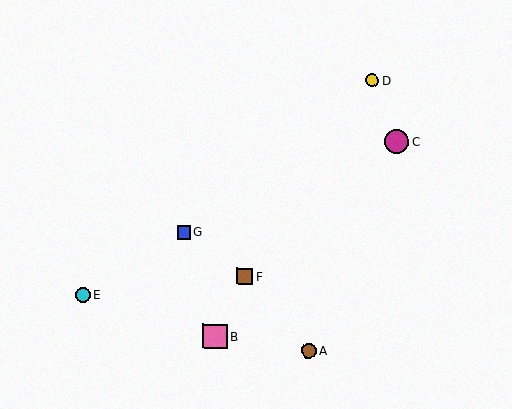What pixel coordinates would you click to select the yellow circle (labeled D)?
Click at (372, 80) to select the yellow circle D.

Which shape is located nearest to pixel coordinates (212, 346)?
The pink square (labeled B) at (215, 336) is nearest to that location.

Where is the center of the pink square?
The center of the pink square is at (215, 336).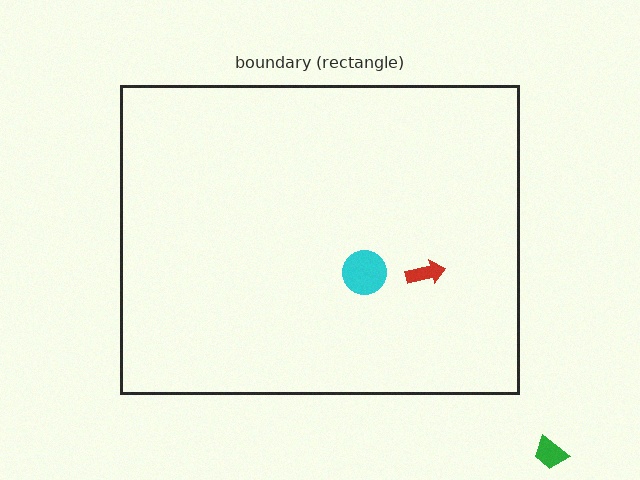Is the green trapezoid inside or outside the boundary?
Outside.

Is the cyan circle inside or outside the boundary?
Inside.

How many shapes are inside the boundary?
2 inside, 1 outside.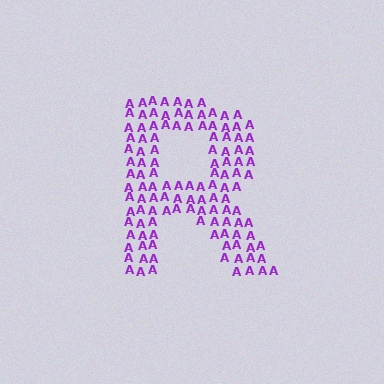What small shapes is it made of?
It is made of small letter A's.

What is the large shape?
The large shape is the letter R.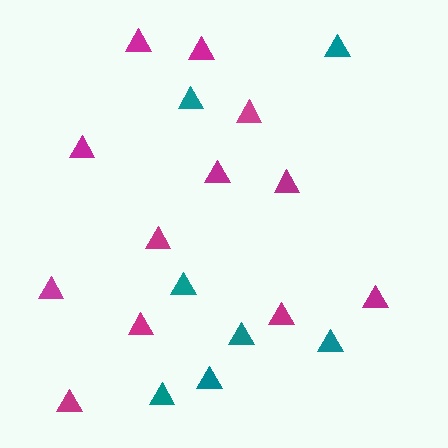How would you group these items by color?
There are 2 groups: one group of magenta triangles (12) and one group of teal triangles (7).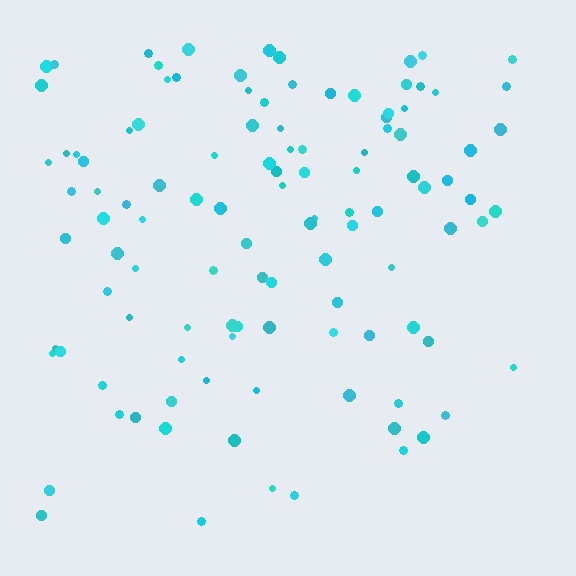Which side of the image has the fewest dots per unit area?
The bottom.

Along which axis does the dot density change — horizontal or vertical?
Vertical.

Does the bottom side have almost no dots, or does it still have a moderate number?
Still a moderate number, just noticeably fewer than the top.